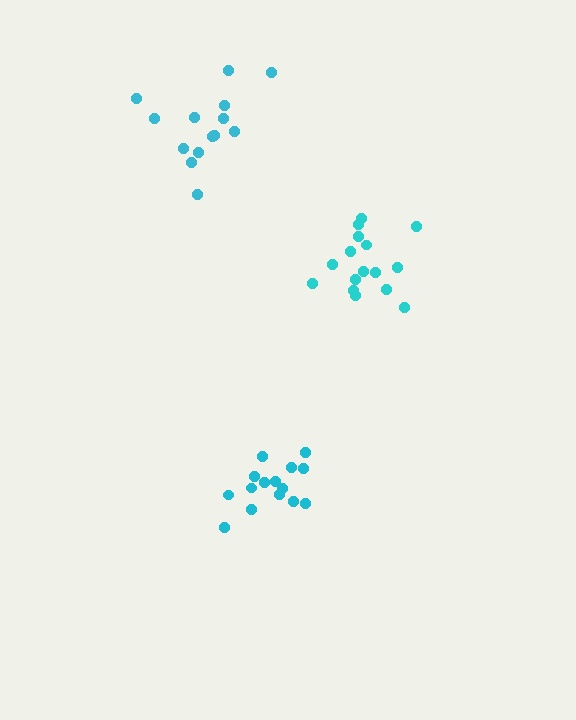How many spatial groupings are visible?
There are 3 spatial groupings.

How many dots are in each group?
Group 1: 16 dots, Group 2: 15 dots, Group 3: 14 dots (45 total).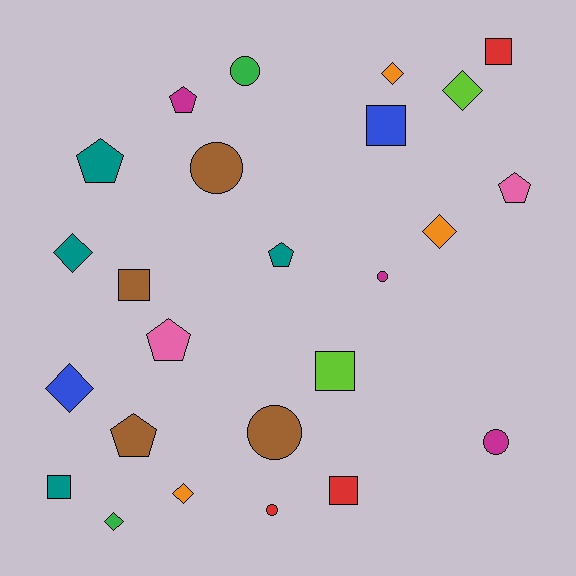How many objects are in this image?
There are 25 objects.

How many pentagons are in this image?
There are 6 pentagons.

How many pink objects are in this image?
There are 2 pink objects.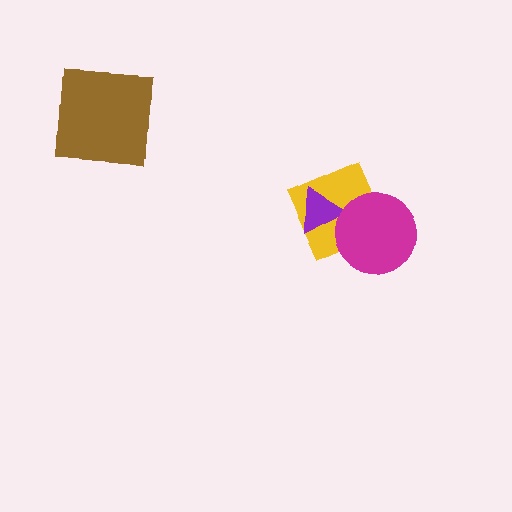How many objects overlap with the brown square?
0 objects overlap with the brown square.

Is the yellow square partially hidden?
Yes, it is partially covered by another shape.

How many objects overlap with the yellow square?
2 objects overlap with the yellow square.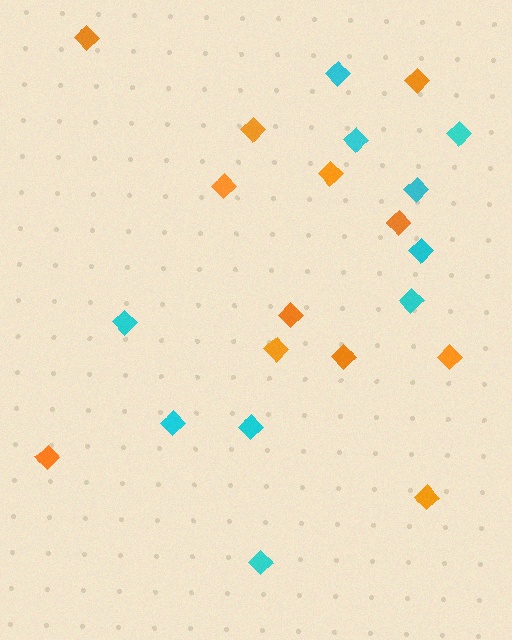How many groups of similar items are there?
There are 2 groups: one group of cyan diamonds (10) and one group of orange diamonds (12).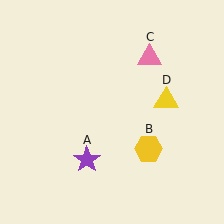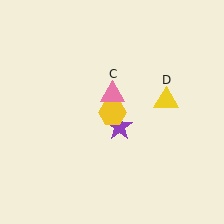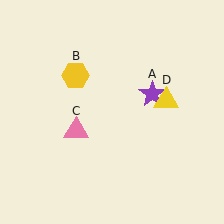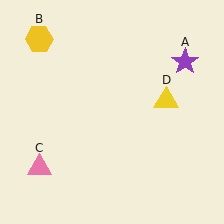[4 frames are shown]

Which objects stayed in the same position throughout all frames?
Yellow triangle (object D) remained stationary.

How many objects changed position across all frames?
3 objects changed position: purple star (object A), yellow hexagon (object B), pink triangle (object C).